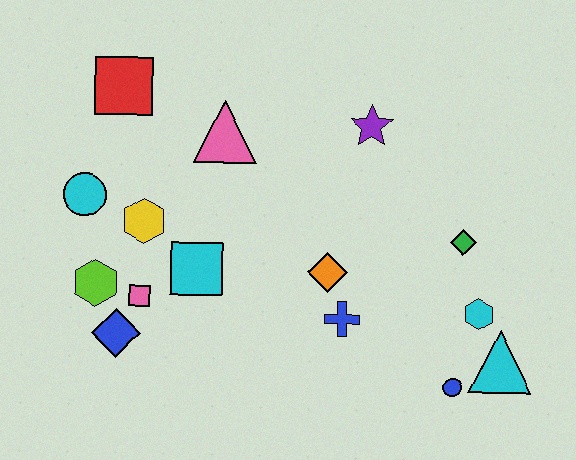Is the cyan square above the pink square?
Yes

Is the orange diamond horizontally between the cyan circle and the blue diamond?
No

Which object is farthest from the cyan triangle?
The red square is farthest from the cyan triangle.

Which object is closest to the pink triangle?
The red square is closest to the pink triangle.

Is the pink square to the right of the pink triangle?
No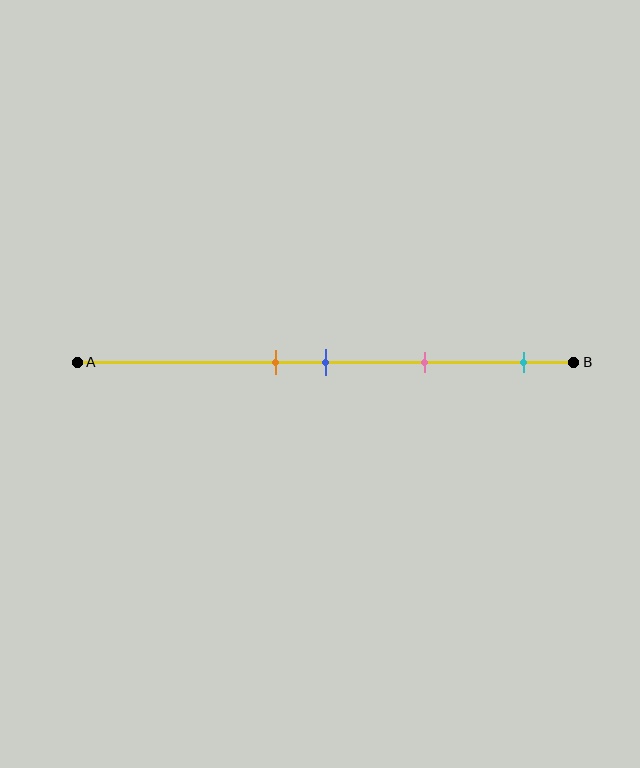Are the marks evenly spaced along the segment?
No, the marks are not evenly spaced.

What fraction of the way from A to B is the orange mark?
The orange mark is approximately 40% (0.4) of the way from A to B.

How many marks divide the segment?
There are 4 marks dividing the segment.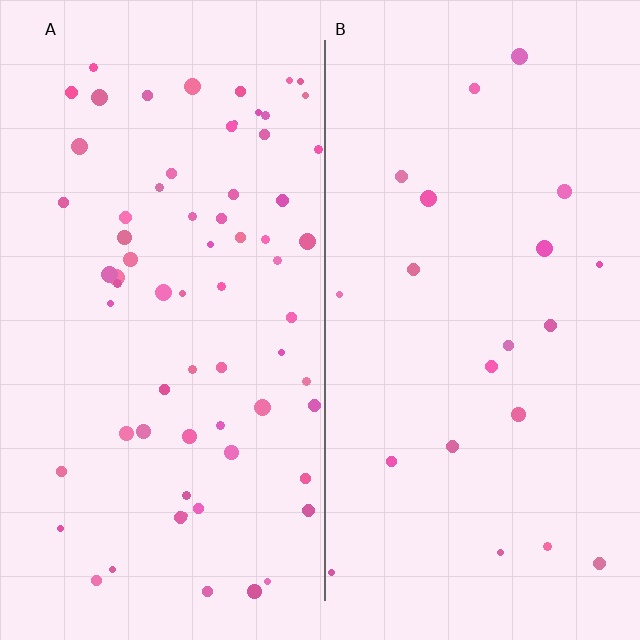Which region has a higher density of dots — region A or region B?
A (the left).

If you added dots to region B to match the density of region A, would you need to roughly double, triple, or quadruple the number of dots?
Approximately triple.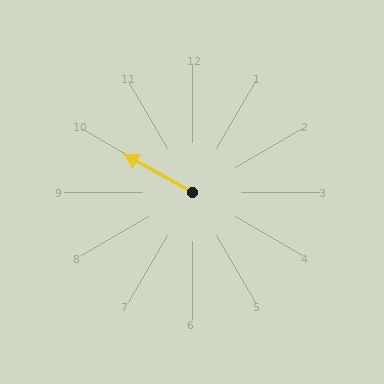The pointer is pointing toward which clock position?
Roughly 10 o'clock.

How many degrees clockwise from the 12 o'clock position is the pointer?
Approximately 299 degrees.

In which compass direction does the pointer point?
Northwest.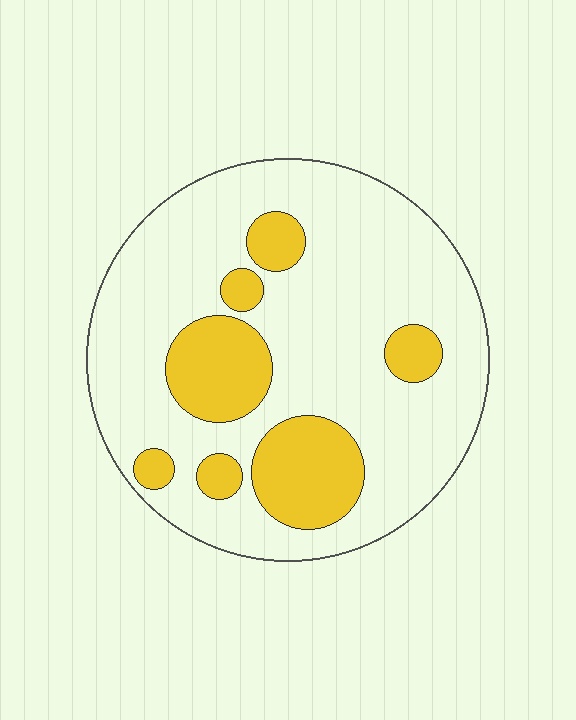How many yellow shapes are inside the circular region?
7.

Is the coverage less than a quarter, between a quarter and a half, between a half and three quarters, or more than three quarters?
Less than a quarter.